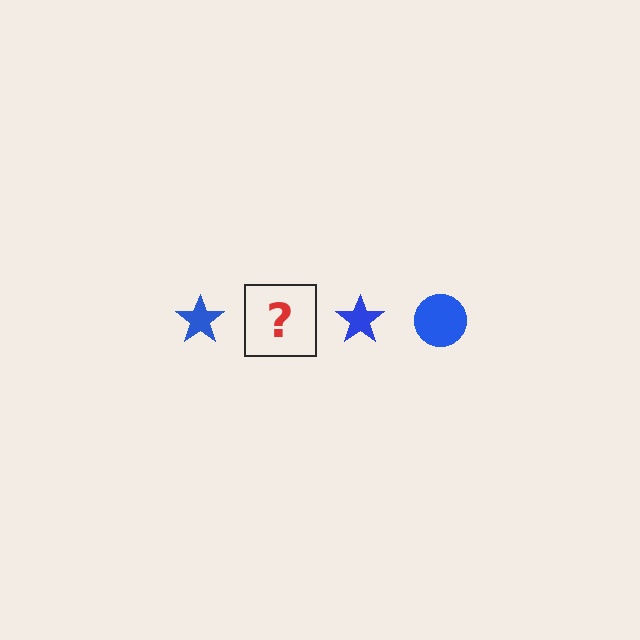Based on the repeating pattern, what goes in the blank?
The blank should be a blue circle.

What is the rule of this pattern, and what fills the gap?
The rule is that the pattern cycles through star, circle shapes in blue. The gap should be filled with a blue circle.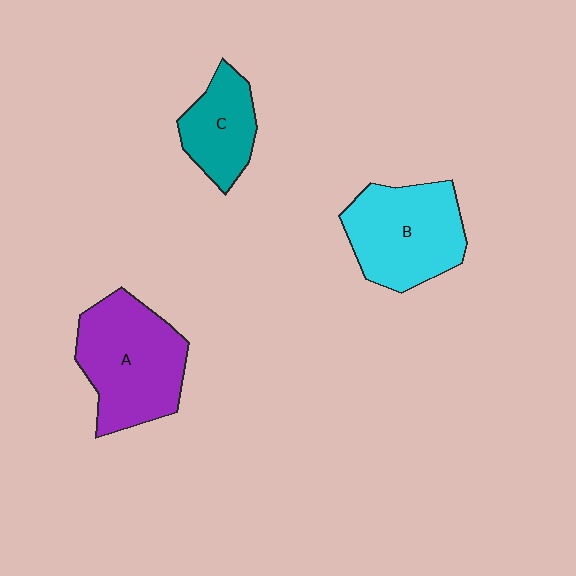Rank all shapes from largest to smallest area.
From largest to smallest: A (purple), B (cyan), C (teal).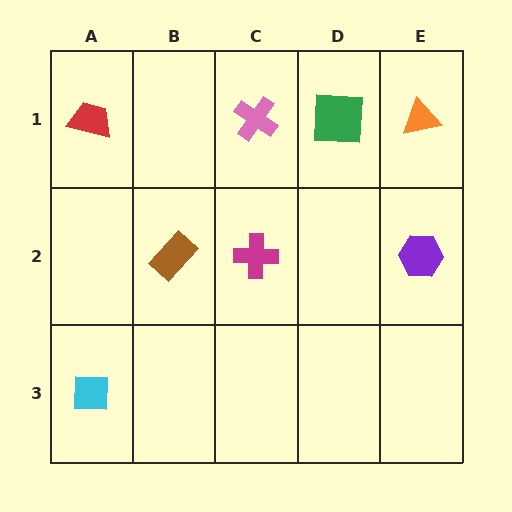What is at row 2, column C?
A magenta cross.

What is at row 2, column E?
A purple hexagon.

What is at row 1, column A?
A red trapezoid.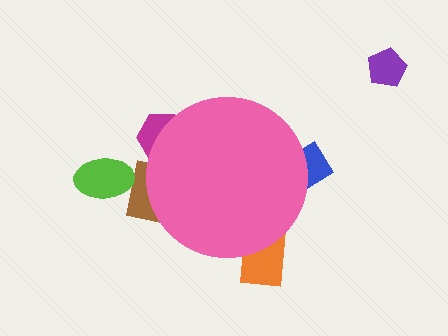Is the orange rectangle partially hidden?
Yes, the orange rectangle is partially hidden behind the pink circle.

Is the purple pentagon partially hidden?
No, the purple pentagon is fully visible.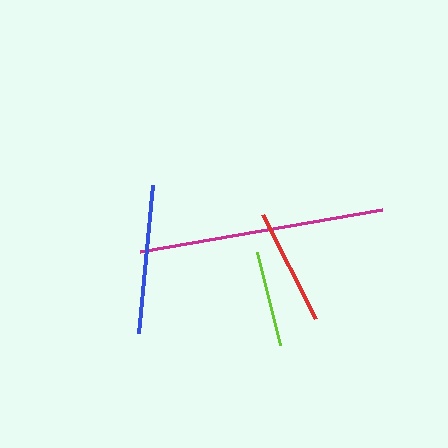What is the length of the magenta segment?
The magenta segment is approximately 246 pixels long.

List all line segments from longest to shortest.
From longest to shortest: magenta, blue, red, lime.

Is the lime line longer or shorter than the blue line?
The blue line is longer than the lime line.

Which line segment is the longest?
The magenta line is the longest at approximately 246 pixels.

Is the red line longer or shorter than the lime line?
The red line is longer than the lime line.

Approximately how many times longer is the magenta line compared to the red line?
The magenta line is approximately 2.1 times the length of the red line.